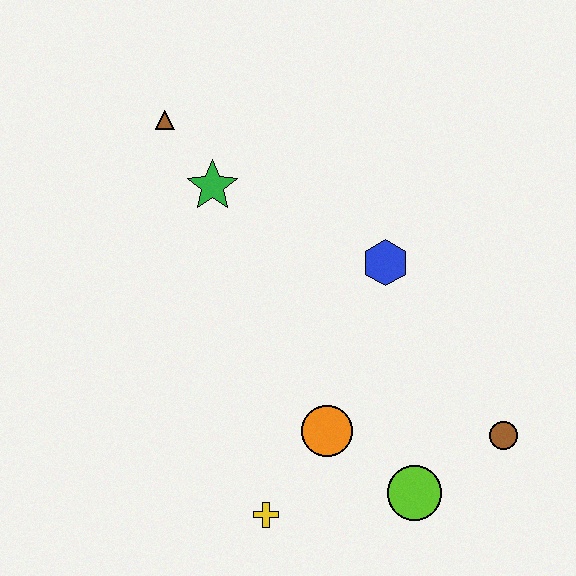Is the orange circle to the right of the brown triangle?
Yes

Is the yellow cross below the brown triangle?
Yes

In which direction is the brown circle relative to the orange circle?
The brown circle is to the right of the orange circle.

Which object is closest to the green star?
The brown triangle is closest to the green star.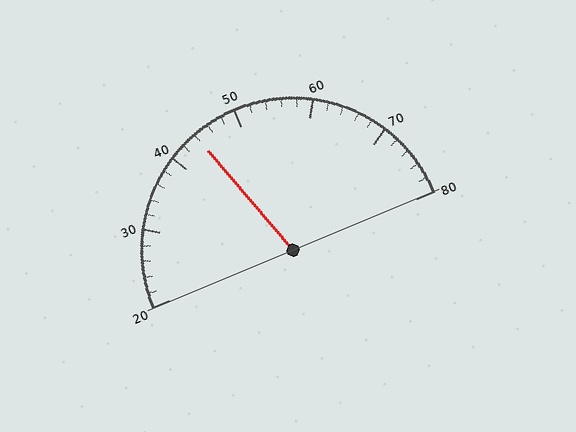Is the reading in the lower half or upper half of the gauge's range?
The reading is in the lower half of the range (20 to 80).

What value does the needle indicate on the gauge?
The needle indicates approximately 44.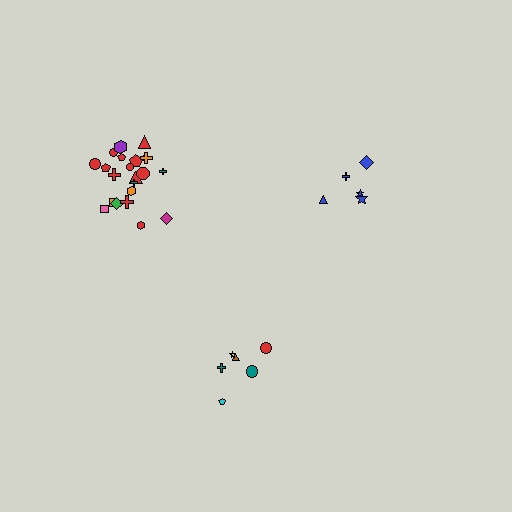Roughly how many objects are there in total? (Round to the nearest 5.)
Roughly 35 objects in total.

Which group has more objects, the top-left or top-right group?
The top-left group.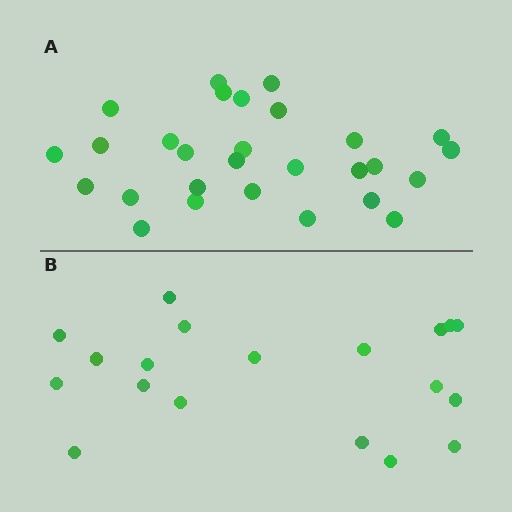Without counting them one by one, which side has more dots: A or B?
Region A (the top region) has more dots.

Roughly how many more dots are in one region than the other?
Region A has roughly 8 or so more dots than region B.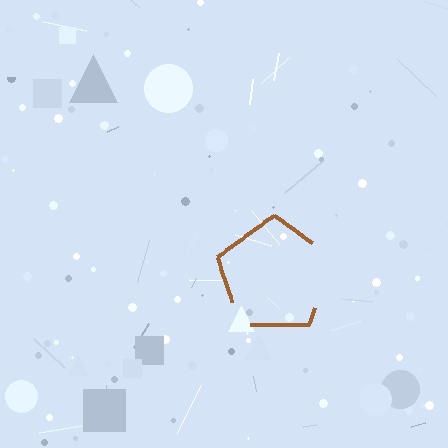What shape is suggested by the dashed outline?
The dashed outline suggests a pentagon.